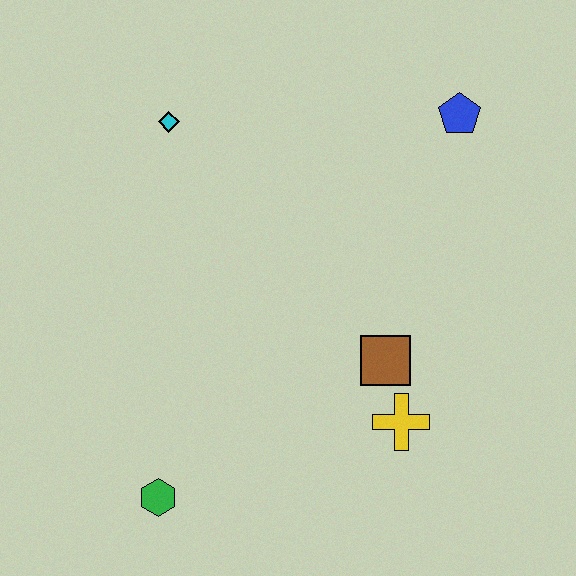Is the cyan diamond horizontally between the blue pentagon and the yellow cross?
No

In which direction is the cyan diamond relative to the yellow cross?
The cyan diamond is above the yellow cross.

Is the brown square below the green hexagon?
No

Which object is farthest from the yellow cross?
The cyan diamond is farthest from the yellow cross.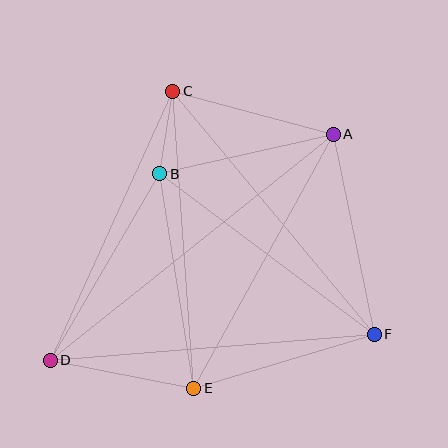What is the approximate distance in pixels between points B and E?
The distance between B and E is approximately 217 pixels.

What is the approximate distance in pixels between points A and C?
The distance between A and C is approximately 166 pixels.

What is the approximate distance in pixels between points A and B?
The distance between A and B is approximately 178 pixels.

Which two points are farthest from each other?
Points A and D are farthest from each other.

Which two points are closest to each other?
Points B and C are closest to each other.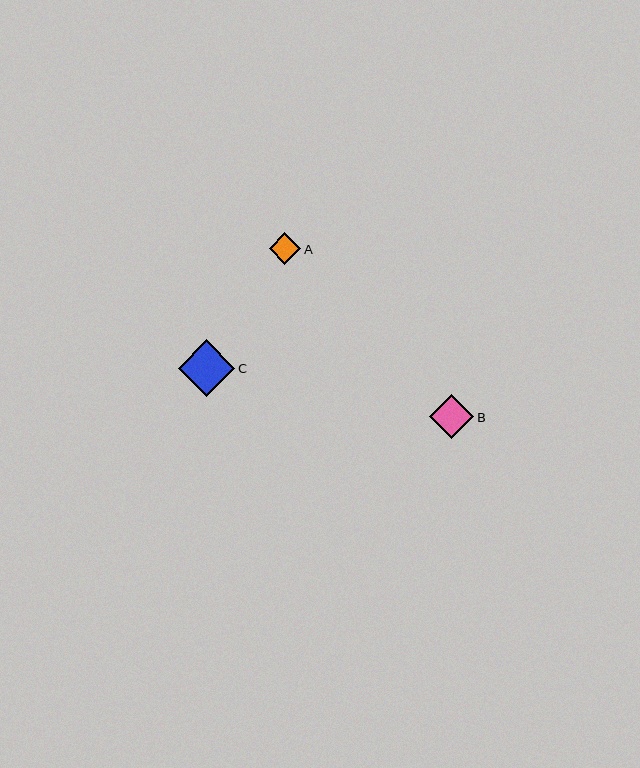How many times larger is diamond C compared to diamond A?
Diamond C is approximately 1.8 times the size of diamond A.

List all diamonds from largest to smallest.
From largest to smallest: C, B, A.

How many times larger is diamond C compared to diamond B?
Diamond C is approximately 1.3 times the size of diamond B.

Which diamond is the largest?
Diamond C is the largest with a size of approximately 56 pixels.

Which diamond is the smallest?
Diamond A is the smallest with a size of approximately 32 pixels.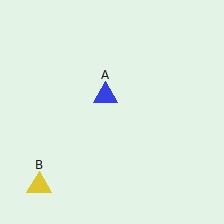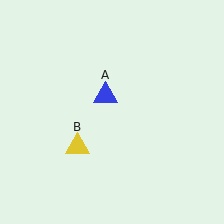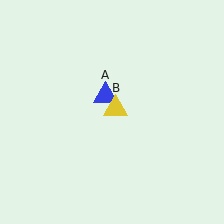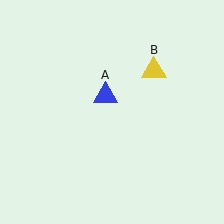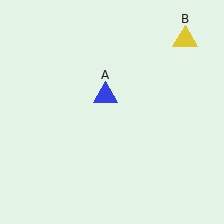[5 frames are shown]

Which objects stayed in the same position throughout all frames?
Blue triangle (object A) remained stationary.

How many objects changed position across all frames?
1 object changed position: yellow triangle (object B).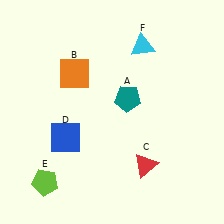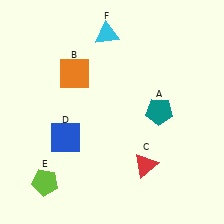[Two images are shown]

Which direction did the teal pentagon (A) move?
The teal pentagon (A) moved right.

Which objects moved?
The objects that moved are: the teal pentagon (A), the cyan triangle (F).